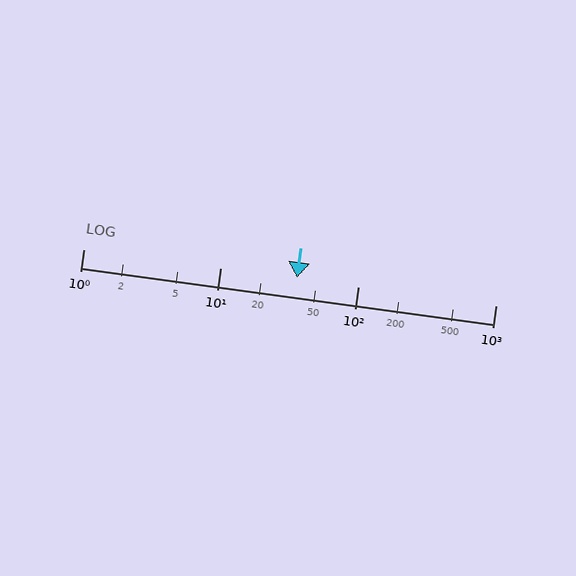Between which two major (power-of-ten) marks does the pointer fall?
The pointer is between 10 and 100.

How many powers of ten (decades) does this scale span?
The scale spans 3 decades, from 1 to 1000.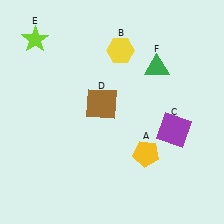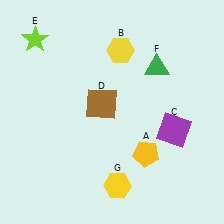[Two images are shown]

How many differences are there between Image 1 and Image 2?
There is 1 difference between the two images.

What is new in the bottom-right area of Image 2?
A yellow hexagon (G) was added in the bottom-right area of Image 2.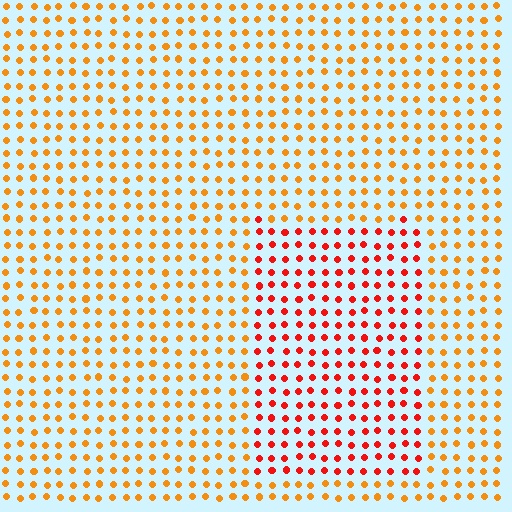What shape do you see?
I see a rectangle.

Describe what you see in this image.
The image is filled with small orange elements in a uniform arrangement. A rectangle-shaped region is visible where the elements are tinted to a slightly different hue, forming a subtle color boundary.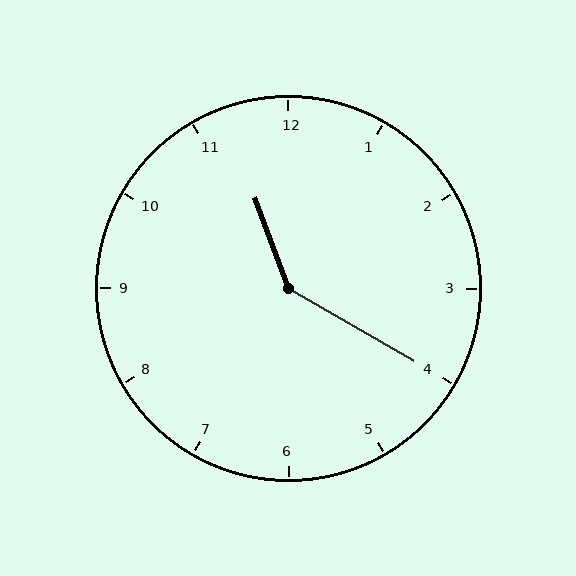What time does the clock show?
11:20.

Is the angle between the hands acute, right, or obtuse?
It is obtuse.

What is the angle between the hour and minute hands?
Approximately 140 degrees.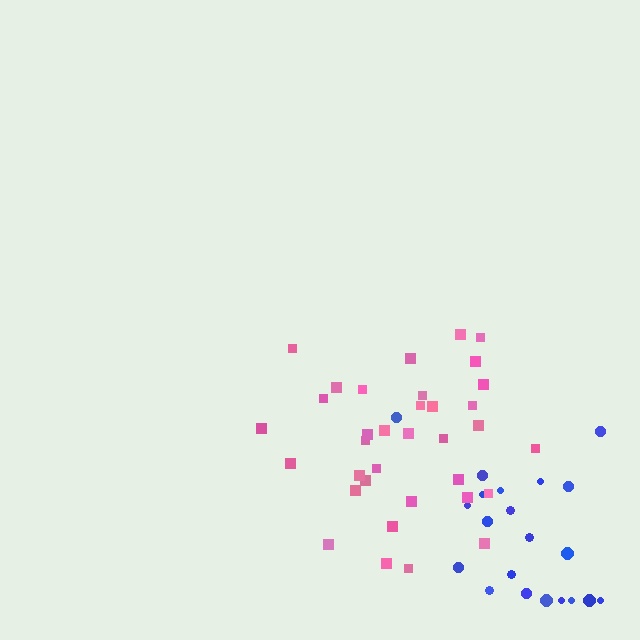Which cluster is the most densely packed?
Pink.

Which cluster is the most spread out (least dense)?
Blue.